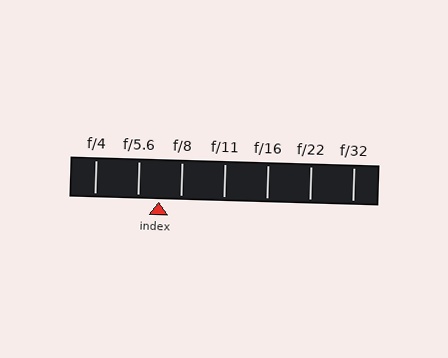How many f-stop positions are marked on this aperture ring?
There are 7 f-stop positions marked.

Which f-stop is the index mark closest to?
The index mark is closest to f/5.6.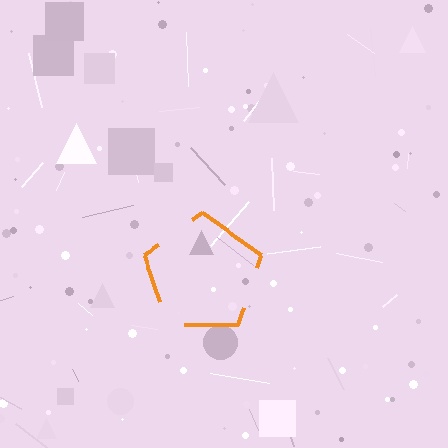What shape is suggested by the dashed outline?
The dashed outline suggests a pentagon.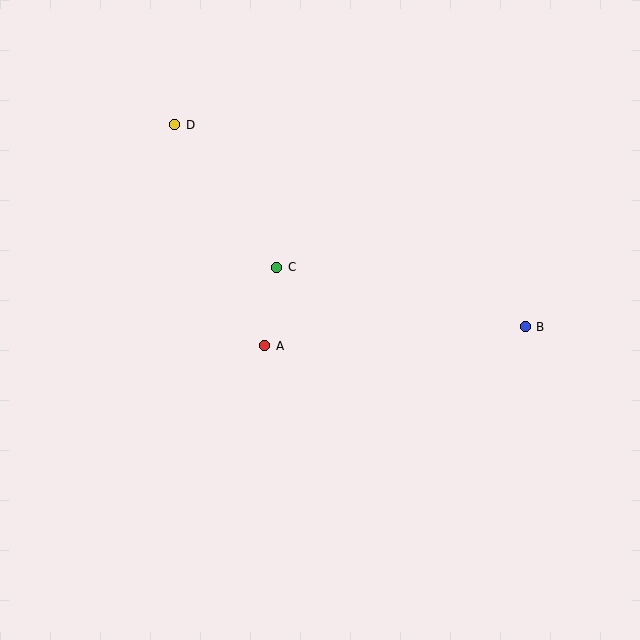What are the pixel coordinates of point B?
Point B is at (525, 327).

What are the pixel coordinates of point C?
Point C is at (277, 267).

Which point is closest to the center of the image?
Point A at (265, 346) is closest to the center.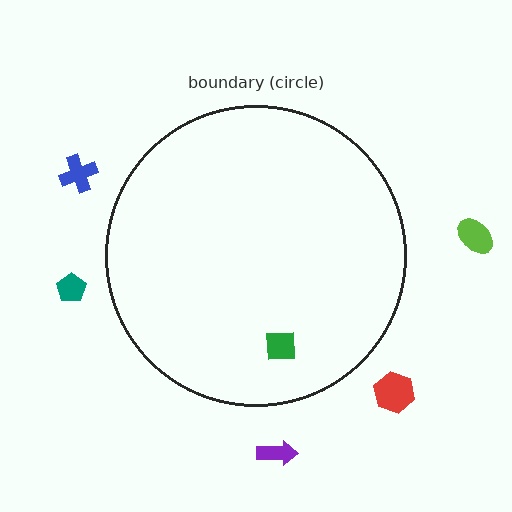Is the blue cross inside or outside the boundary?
Outside.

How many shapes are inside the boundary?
1 inside, 5 outside.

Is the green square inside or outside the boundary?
Inside.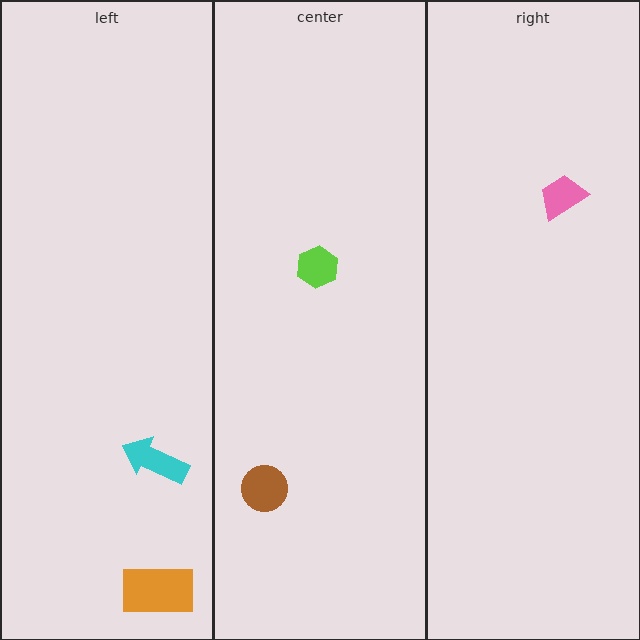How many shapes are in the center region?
2.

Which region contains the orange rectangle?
The left region.